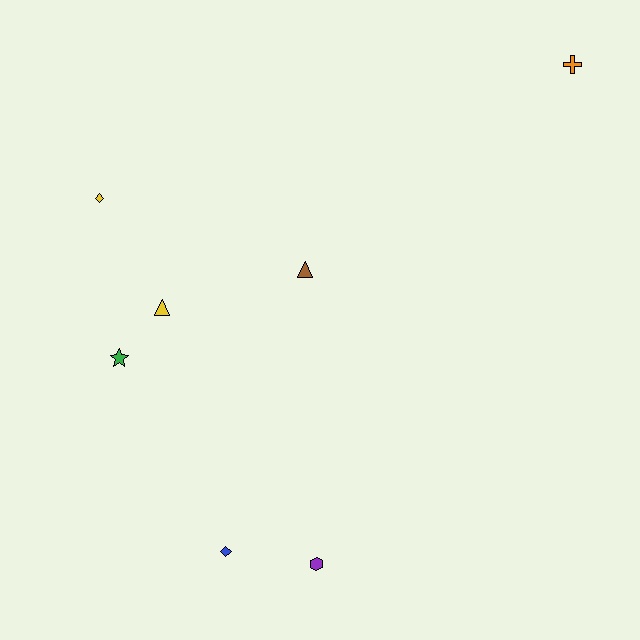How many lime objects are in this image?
There are no lime objects.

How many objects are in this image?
There are 7 objects.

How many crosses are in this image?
There is 1 cross.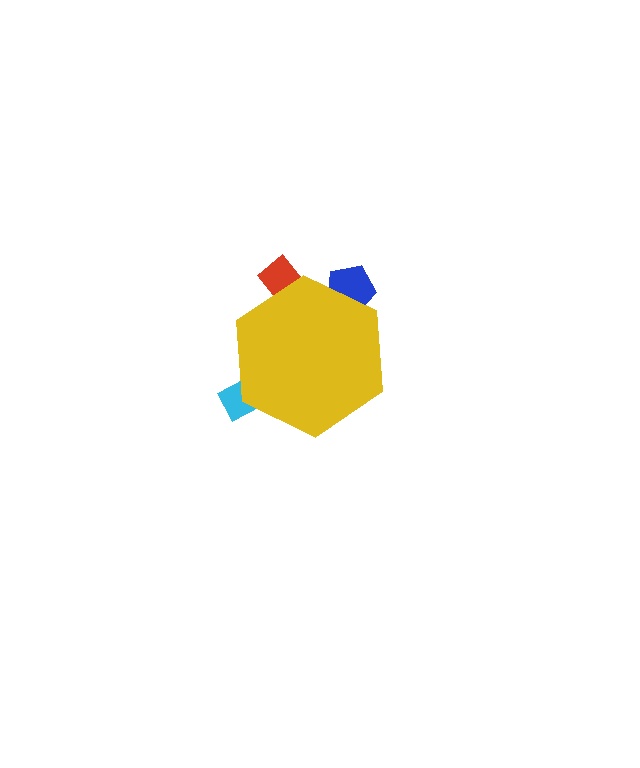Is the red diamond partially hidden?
Yes, the red diamond is partially hidden behind the yellow hexagon.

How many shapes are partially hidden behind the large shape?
3 shapes are partially hidden.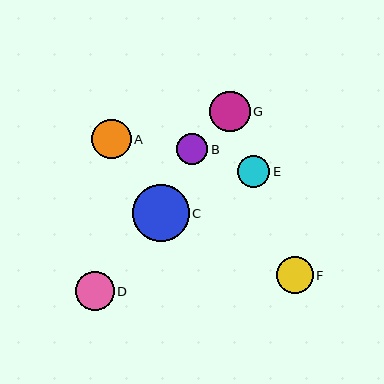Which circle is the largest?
Circle C is the largest with a size of approximately 57 pixels.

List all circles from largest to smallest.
From largest to smallest: C, G, A, D, F, E, B.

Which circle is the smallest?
Circle B is the smallest with a size of approximately 31 pixels.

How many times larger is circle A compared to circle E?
Circle A is approximately 1.2 times the size of circle E.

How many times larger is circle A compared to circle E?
Circle A is approximately 1.2 times the size of circle E.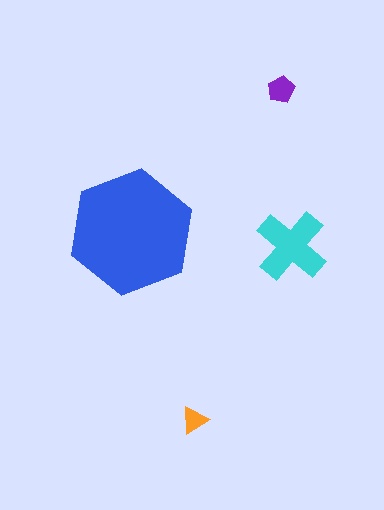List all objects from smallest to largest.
The orange triangle, the purple pentagon, the cyan cross, the blue hexagon.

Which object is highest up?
The purple pentagon is topmost.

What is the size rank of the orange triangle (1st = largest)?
4th.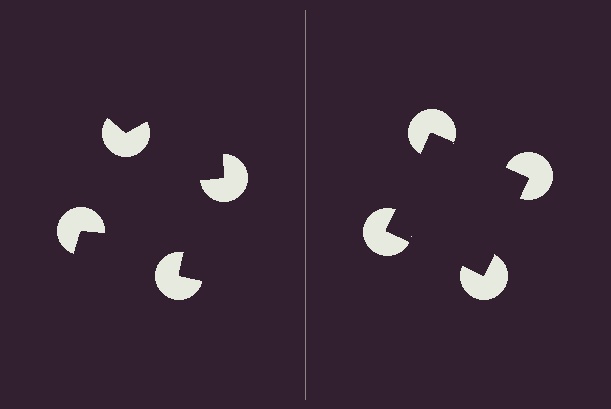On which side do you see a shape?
An illusory square appears on the right side. On the left side the wedge cuts are rotated, so no coherent shape forms.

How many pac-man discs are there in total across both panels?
8 — 4 on each side.